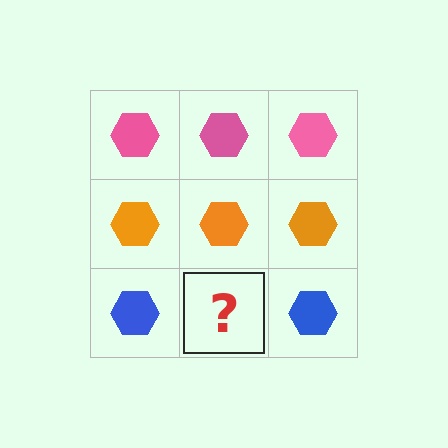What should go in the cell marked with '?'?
The missing cell should contain a blue hexagon.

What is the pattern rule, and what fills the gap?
The rule is that each row has a consistent color. The gap should be filled with a blue hexagon.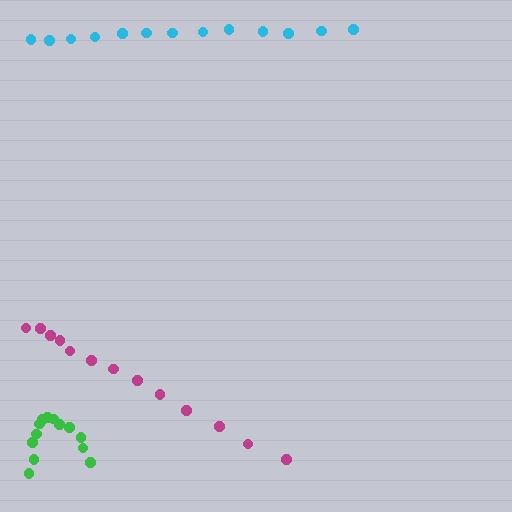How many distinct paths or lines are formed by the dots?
There are 3 distinct paths.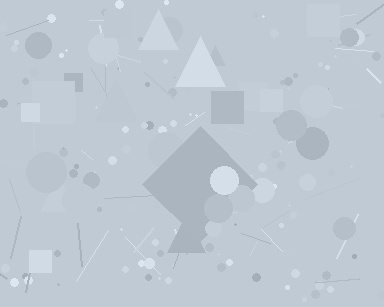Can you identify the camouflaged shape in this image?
The camouflaged shape is a diamond.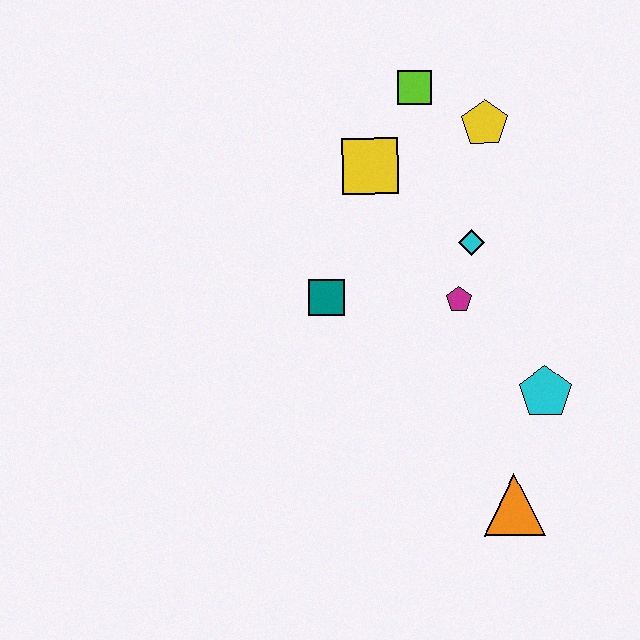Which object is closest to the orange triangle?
The cyan pentagon is closest to the orange triangle.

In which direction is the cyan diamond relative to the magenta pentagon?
The cyan diamond is above the magenta pentagon.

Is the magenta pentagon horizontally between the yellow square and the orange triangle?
Yes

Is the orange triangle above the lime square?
No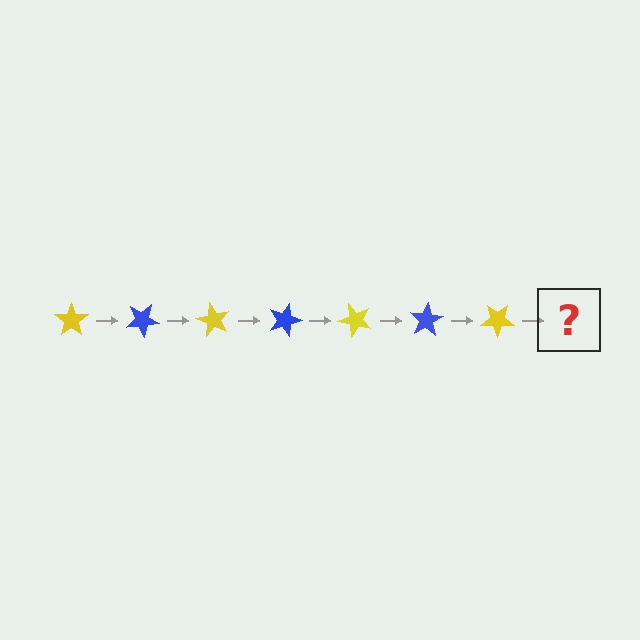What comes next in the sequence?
The next element should be a blue star, rotated 210 degrees from the start.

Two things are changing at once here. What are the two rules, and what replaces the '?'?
The two rules are that it rotates 30 degrees each step and the color cycles through yellow and blue. The '?' should be a blue star, rotated 210 degrees from the start.